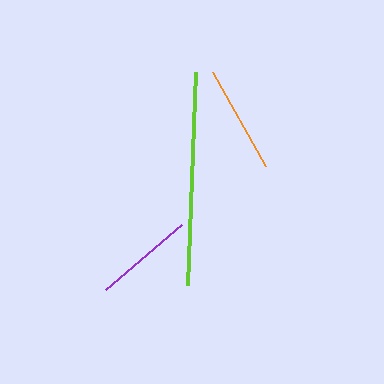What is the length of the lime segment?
The lime segment is approximately 214 pixels long.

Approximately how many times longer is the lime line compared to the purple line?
The lime line is approximately 2.1 times the length of the purple line.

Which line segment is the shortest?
The purple line is the shortest at approximately 100 pixels.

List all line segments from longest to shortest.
From longest to shortest: lime, orange, purple.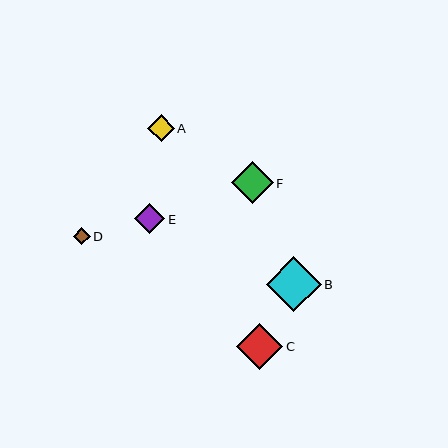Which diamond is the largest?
Diamond B is the largest with a size of approximately 55 pixels.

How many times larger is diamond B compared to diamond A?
Diamond B is approximately 2.1 times the size of diamond A.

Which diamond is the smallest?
Diamond D is the smallest with a size of approximately 17 pixels.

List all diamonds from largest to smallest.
From largest to smallest: B, C, F, E, A, D.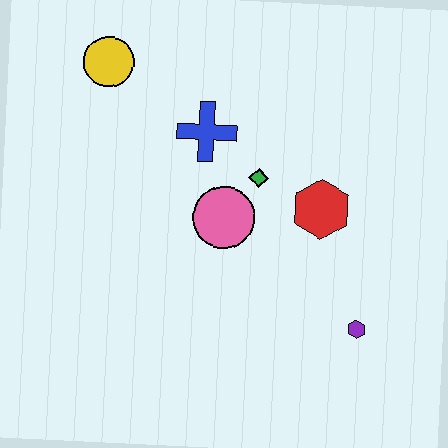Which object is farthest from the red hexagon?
The yellow circle is farthest from the red hexagon.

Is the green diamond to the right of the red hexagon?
No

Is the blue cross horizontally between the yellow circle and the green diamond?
Yes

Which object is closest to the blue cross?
The green diamond is closest to the blue cross.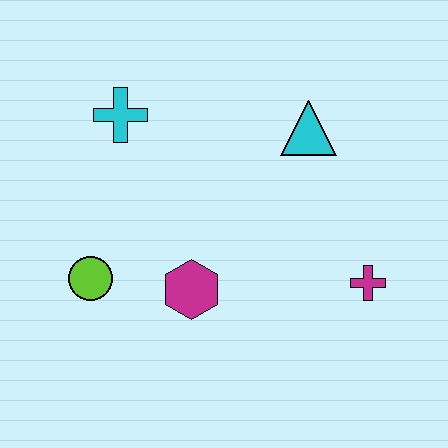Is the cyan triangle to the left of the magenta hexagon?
No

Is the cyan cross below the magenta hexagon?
No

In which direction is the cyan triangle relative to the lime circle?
The cyan triangle is to the right of the lime circle.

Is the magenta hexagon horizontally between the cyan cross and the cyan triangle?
Yes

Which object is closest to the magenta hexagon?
The lime circle is closest to the magenta hexagon.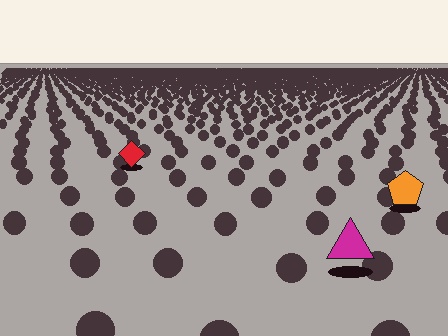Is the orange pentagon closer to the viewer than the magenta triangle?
No. The magenta triangle is closer — you can tell from the texture gradient: the ground texture is coarser near it.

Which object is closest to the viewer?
The magenta triangle is closest. The texture marks near it are larger and more spread out.